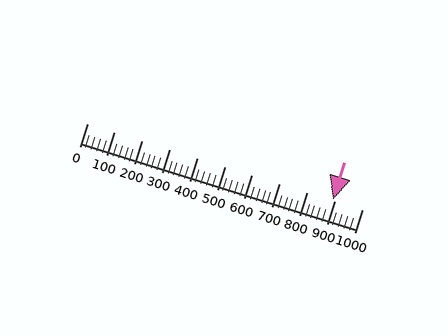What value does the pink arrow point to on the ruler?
The pink arrow points to approximately 892.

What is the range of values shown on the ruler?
The ruler shows values from 0 to 1000.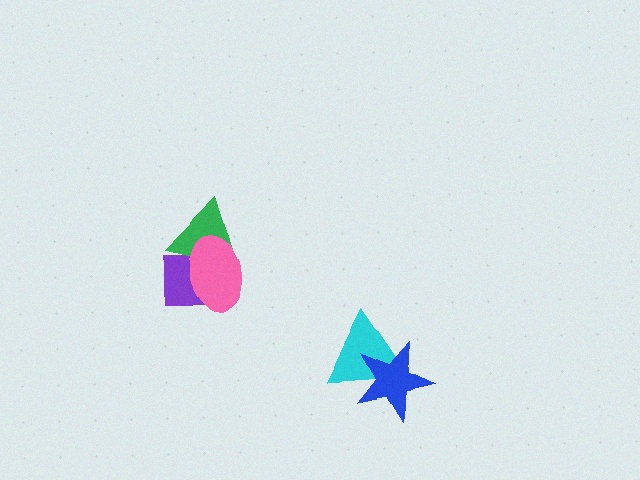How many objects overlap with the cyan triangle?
1 object overlaps with the cyan triangle.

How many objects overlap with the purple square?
2 objects overlap with the purple square.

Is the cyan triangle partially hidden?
Yes, it is partially covered by another shape.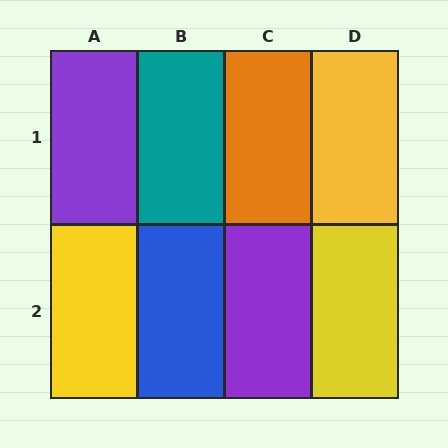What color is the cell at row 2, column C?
Purple.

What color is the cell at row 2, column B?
Blue.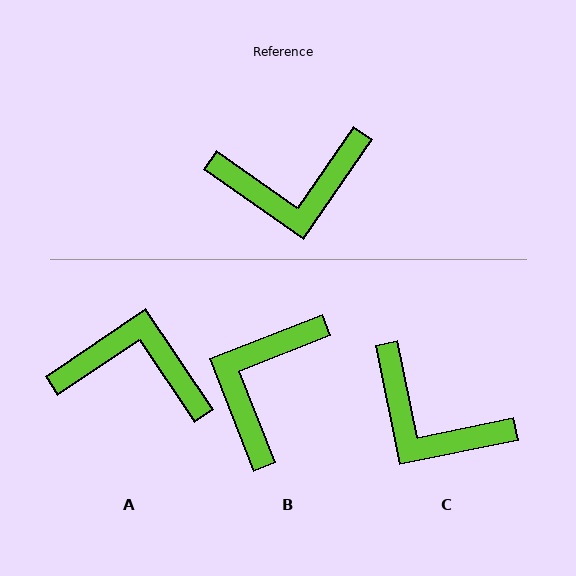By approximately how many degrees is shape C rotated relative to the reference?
Approximately 44 degrees clockwise.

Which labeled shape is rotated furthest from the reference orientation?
A, about 159 degrees away.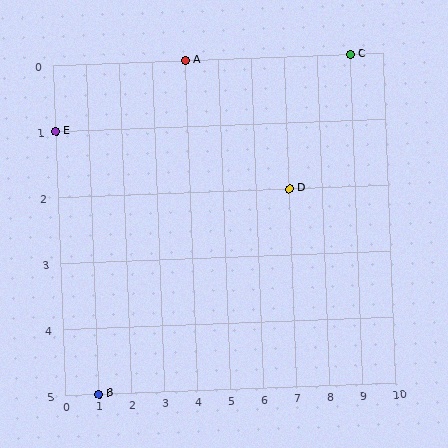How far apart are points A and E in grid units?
Points A and E are 4 columns and 1 row apart (about 4.1 grid units diagonally).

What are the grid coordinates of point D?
Point D is at grid coordinates (7, 2).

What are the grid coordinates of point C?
Point C is at grid coordinates (9, 0).